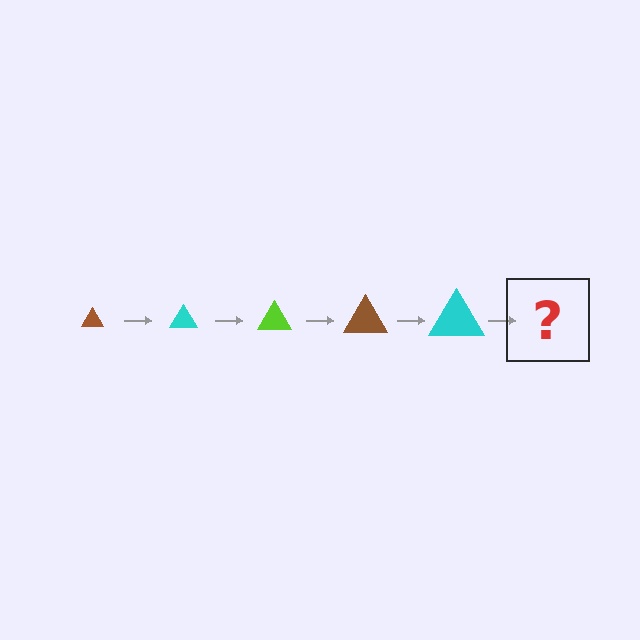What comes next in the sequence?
The next element should be a lime triangle, larger than the previous one.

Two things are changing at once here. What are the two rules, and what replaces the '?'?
The two rules are that the triangle grows larger each step and the color cycles through brown, cyan, and lime. The '?' should be a lime triangle, larger than the previous one.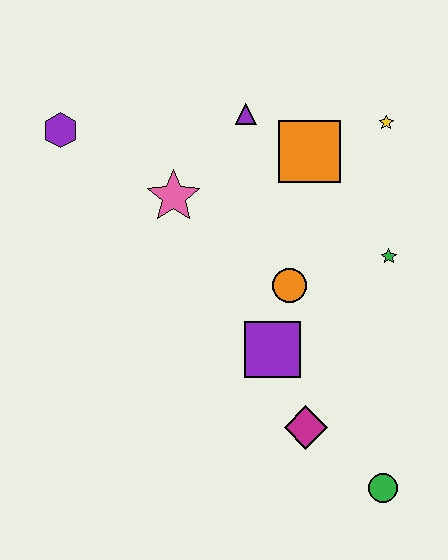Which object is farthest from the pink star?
The green circle is farthest from the pink star.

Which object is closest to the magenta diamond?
The purple square is closest to the magenta diamond.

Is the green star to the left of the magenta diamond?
No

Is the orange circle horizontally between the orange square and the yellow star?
No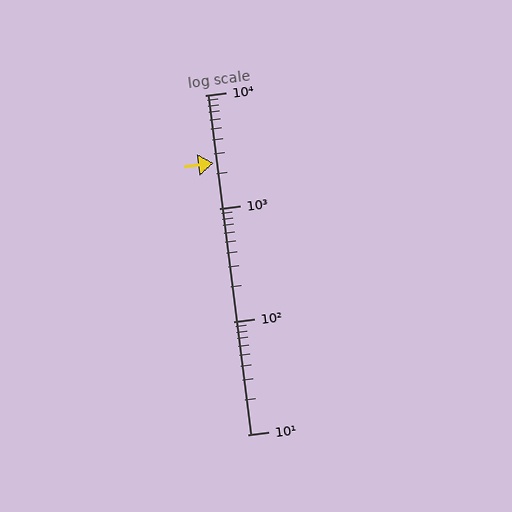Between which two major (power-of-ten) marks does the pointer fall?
The pointer is between 1000 and 10000.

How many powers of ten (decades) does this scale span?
The scale spans 3 decades, from 10 to 10000.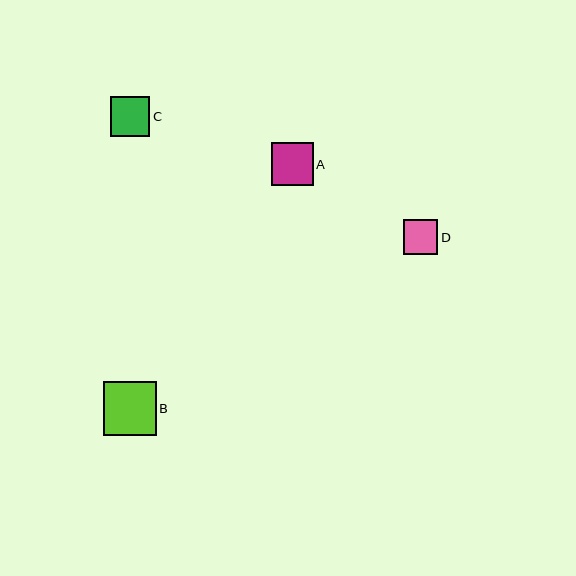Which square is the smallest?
Square D is the smallest with a size of approximately 35 pixels.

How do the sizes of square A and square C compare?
Square A and square C are approximately the same size.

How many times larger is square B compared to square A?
Square B is approximately 1.3 times the size of square A.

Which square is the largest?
Square B is the largest with a size of approximately 53 pixels.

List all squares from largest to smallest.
From largest to smallest: B, A, C, D.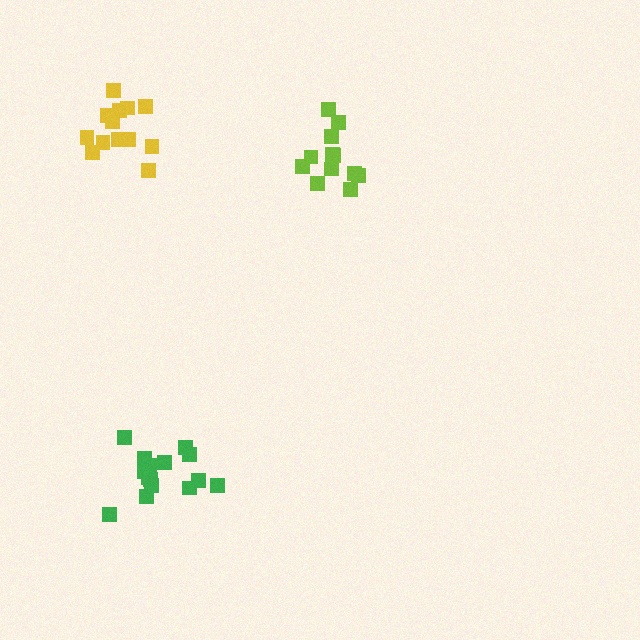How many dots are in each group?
Group 1: 13 dots, Group 2: 12 dots, Group 3: 16 dots (41 total).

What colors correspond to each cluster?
The clusters are colored: yellow, lime, green.